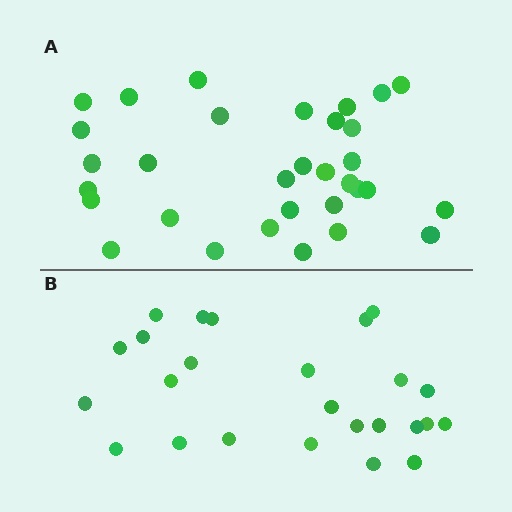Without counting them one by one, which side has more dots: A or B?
Region A (the top region) has more dots.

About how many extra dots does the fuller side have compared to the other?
Region A has roughly 8 or so more dots than region B.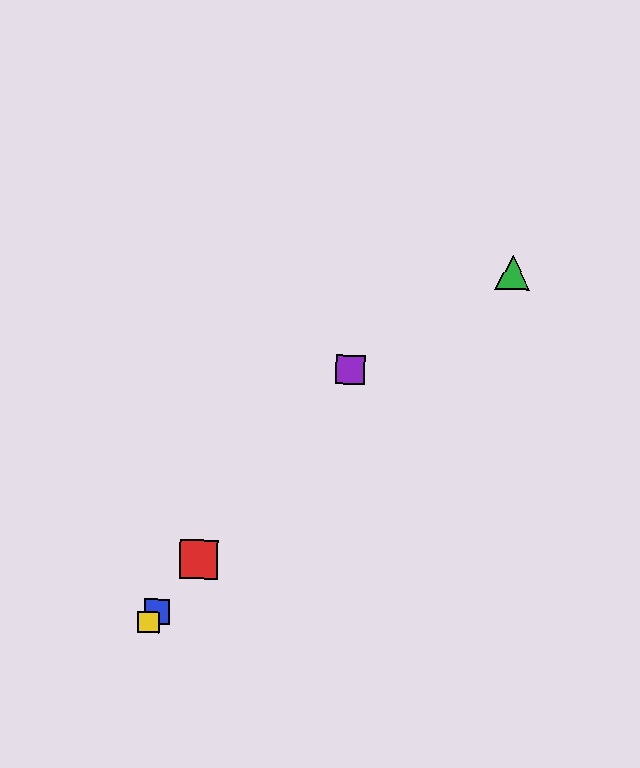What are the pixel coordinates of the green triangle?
The green triangle is at (513, 273).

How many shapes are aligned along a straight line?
4 shapes (the red square, the blue square, the yellow square, the purple square) are aligned along a straight line.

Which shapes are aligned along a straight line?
The red square, the blue square, the yellow square, the purple square are aligned along a straight line.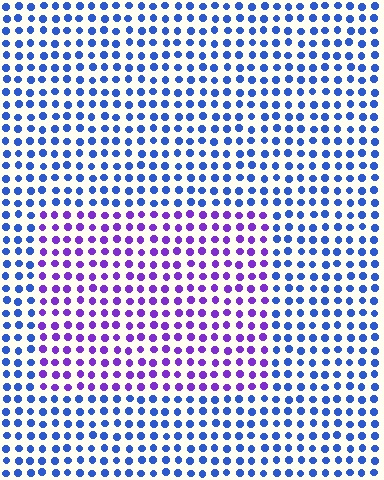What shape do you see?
I see a rectangle.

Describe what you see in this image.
The image is filled with small blue elements in a uniform arrangement. A rectangle-shaped region is visible where the elements are tinted to a slightly different hue, forming a subtle color boundary.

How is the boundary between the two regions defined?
The boundary is defined purely by a slight shift in hue (about 48 degrees). Spacing, size, and orientation are identical on both sides.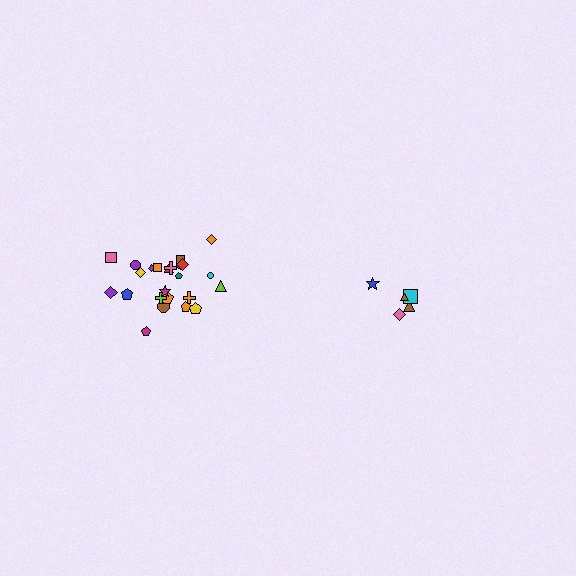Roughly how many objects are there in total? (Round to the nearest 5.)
Roughly 30 objects in total.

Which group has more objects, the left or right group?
The left group.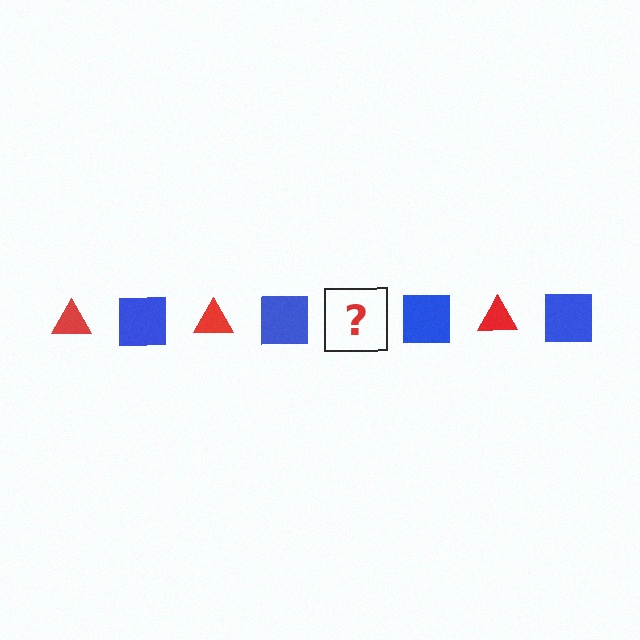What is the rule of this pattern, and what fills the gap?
The rule is that the pattern alternates between red triangle and blue square. The gap should be filled with a red triangle.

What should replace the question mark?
The question mark should be replaced with a red triangle.